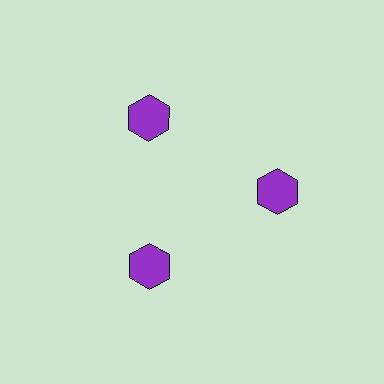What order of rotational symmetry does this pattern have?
This pattern has 3-fold rotational symmetry.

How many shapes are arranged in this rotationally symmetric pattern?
There are 3 shapes, arranged in 3 groups of 1.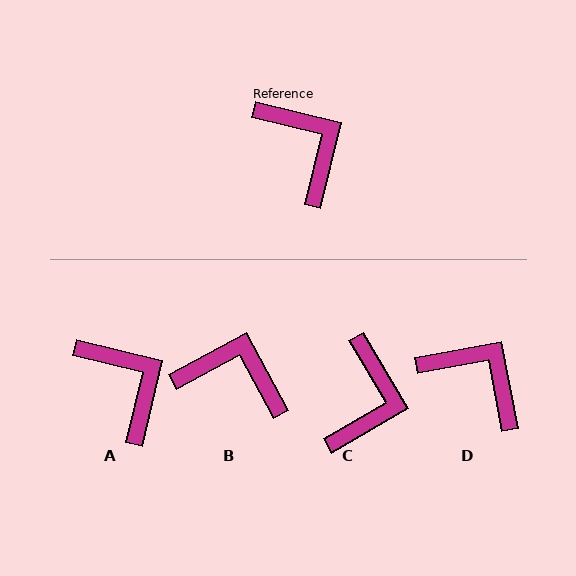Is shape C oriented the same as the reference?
No, it is off by about 46 degrees.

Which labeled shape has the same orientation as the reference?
A.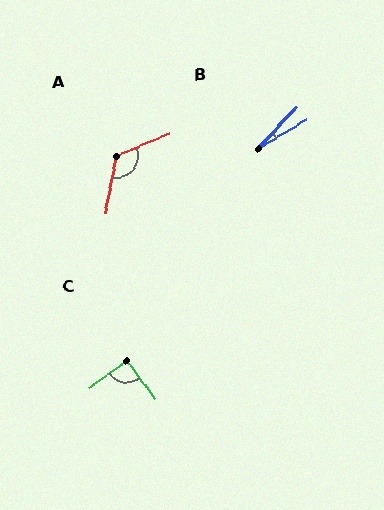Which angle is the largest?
A, at approximately 123 degrees.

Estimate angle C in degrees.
Approximately 91 degrees.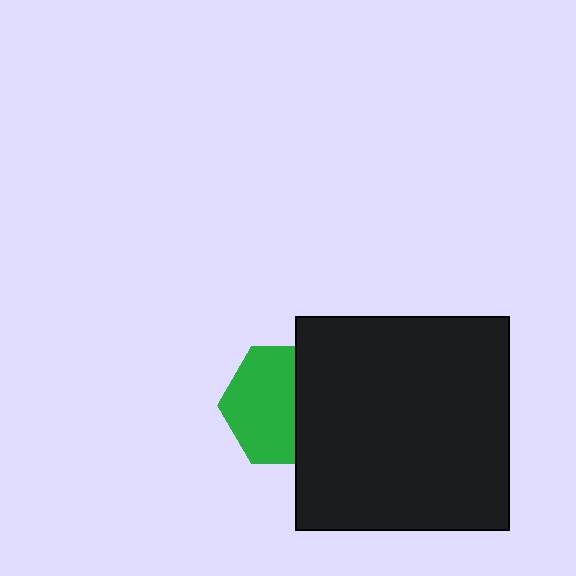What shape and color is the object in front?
The object in front is a black square.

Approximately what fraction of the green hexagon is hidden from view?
Roughly 40% of the green hexagon is hidden behind the black square.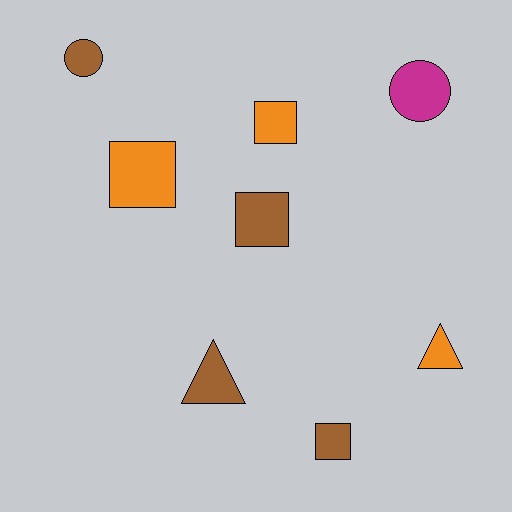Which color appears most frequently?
Brown, with 4 objects.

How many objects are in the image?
There are 8 objects.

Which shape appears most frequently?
Square, with 4 objects.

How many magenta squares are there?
There are no magenta squares.